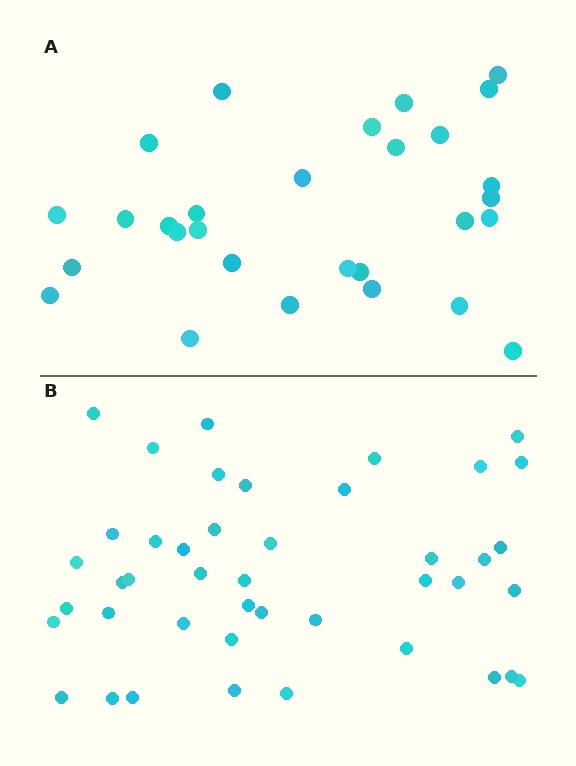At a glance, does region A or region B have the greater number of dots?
Region B (the bottom region) has more dots.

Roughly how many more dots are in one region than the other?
Region B has approximately 15 more dots than region A.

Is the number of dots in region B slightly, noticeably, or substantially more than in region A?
Region B has substantially more. The ratio is roughly 1.5 to 1.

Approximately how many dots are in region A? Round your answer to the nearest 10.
About 30 dots. (The exact count is 29, which rounds to 30.)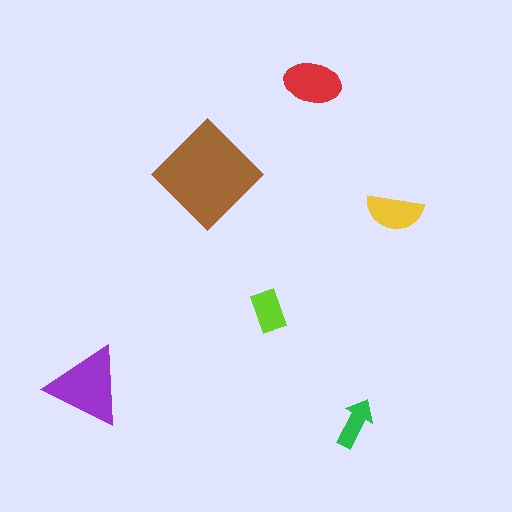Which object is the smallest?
The green arrow.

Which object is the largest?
The brown diamond.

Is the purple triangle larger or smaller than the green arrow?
Larger.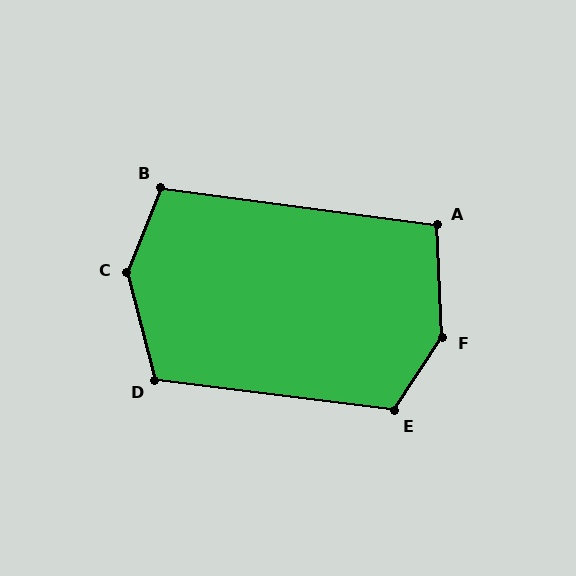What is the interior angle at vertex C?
Approximately 143 degrees (obtuse).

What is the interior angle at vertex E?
Approximately 116 degrees (obtuse).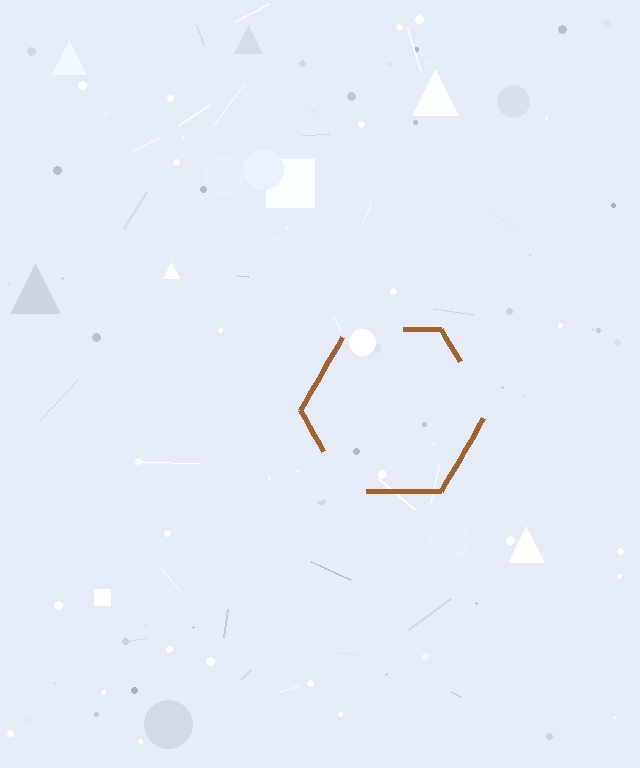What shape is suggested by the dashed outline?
The dashed outline suggests a hexagon.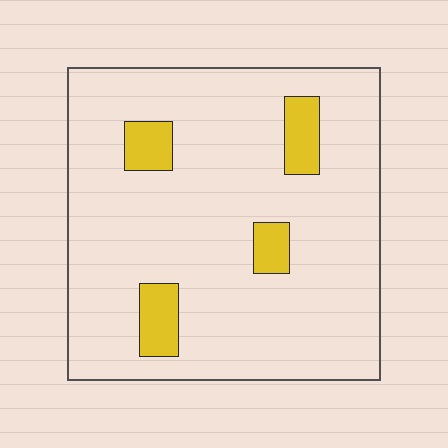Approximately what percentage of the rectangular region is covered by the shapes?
Approximately 10%.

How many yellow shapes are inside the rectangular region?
4.